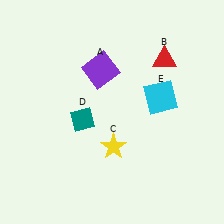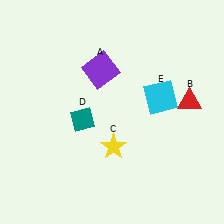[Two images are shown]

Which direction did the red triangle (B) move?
The red triangle (B) moved down.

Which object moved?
The red triangle (B) moved down.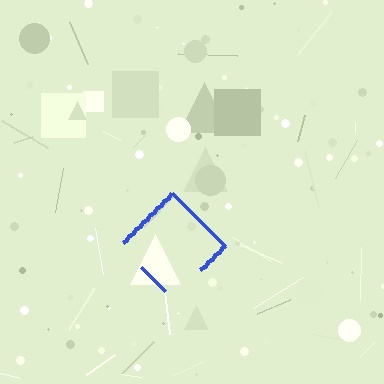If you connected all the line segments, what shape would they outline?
They would outline a diamond.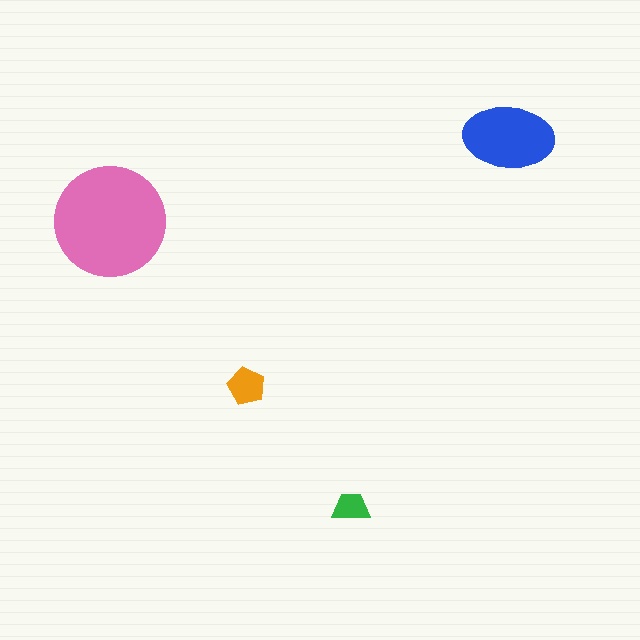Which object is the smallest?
The green trapezoid.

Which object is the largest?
The pink circle.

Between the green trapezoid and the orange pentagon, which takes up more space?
The orange pentagon.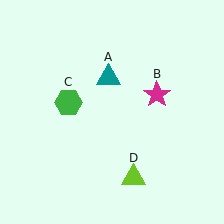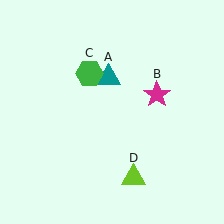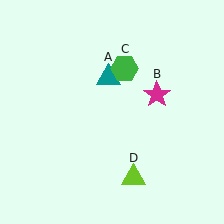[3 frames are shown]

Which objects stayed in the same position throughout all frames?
Teal triangle (object A) and magenta star (object B) and lime triangle (object D) remained stationary.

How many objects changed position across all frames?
1 object changed position: green hexagon (object C).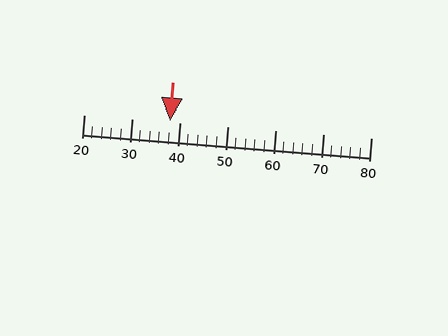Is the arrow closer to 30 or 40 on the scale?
The arrow is closer to 40.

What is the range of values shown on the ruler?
The ruler shows values from 20 to 80.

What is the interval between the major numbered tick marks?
The major tick marks are spaced 10 units apart.